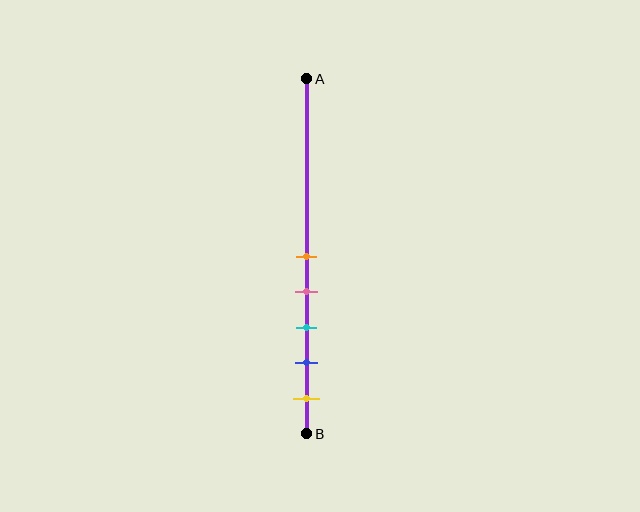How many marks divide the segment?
There are 5 marks dividing the segment.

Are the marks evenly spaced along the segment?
Yes, the marks are approximately evenly spaced.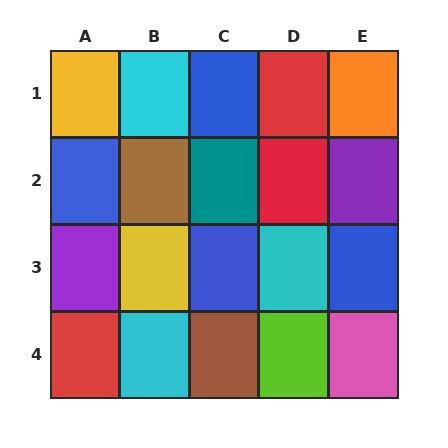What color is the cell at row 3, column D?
Cyan.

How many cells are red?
3 cells are red.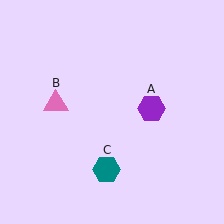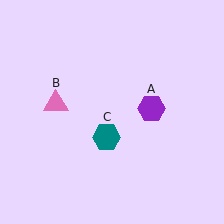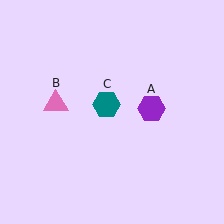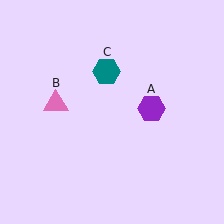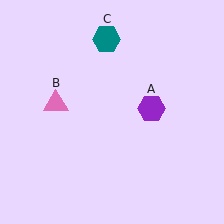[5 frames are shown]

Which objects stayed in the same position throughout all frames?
Purple hexagon (object A) and pink triangle (object B) remained stationary.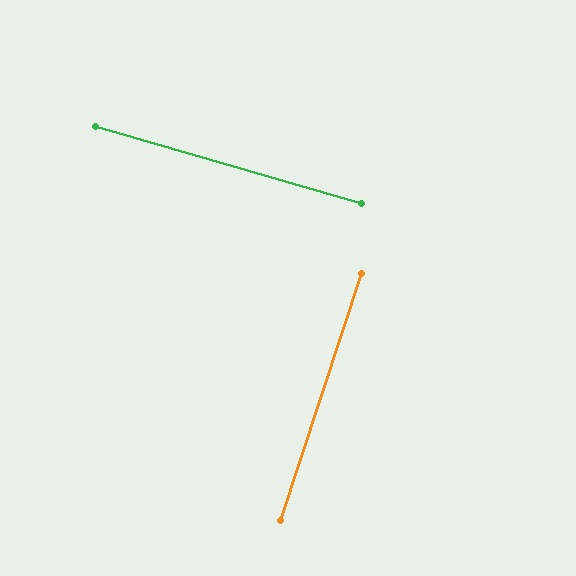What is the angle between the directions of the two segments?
Approximately 88 degrees.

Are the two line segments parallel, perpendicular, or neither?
Perpendicular — they meet at approximately 88°.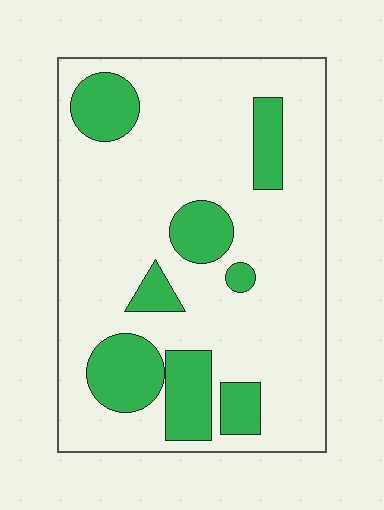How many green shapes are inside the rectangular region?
8.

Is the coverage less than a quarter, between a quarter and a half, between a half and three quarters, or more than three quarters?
Less than a quarter.